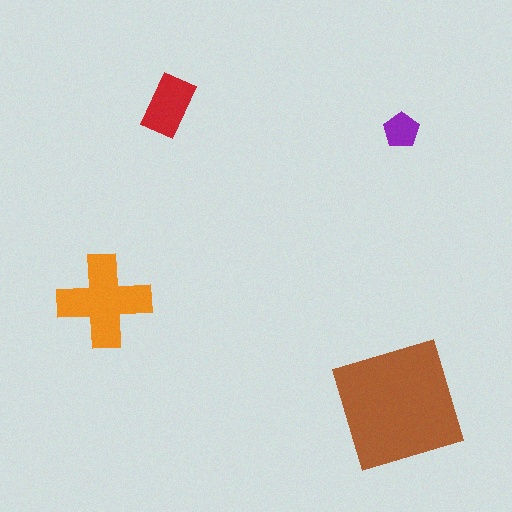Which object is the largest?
The brown square.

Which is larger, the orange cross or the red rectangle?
The orange cross.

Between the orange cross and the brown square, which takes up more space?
The brown square.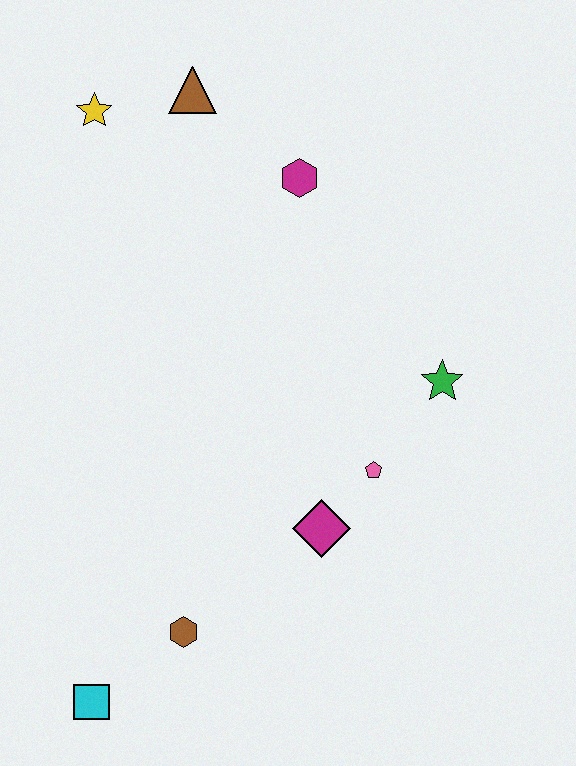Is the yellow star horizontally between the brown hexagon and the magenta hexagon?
No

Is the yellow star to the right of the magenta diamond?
No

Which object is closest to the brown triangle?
The yellow star is closest to the brown triangle.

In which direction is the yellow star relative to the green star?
The yellow star is to the left of the green star.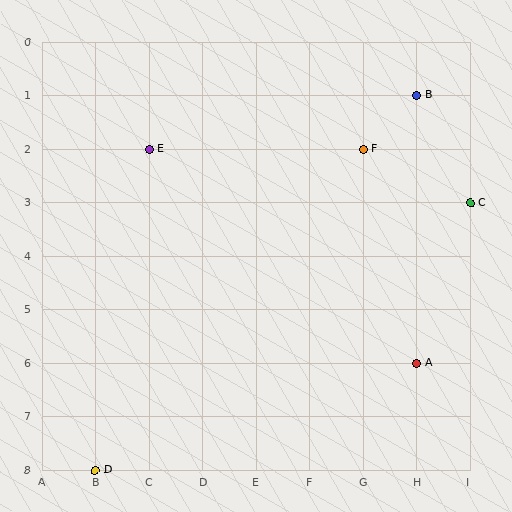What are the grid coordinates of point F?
Point F is at grid coordinates (G, 2).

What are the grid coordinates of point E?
Point E is at grid coordinates (C, 2).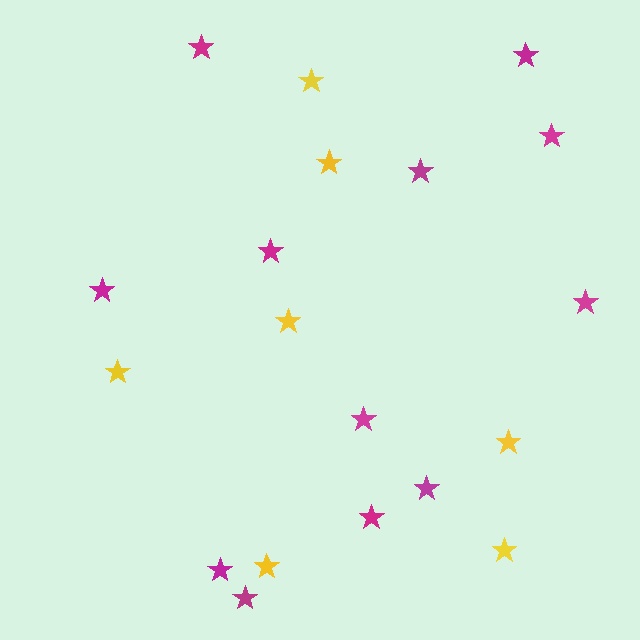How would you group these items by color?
There are 2 groups: one group of yellow stars (7) and one group of magenta stars (12).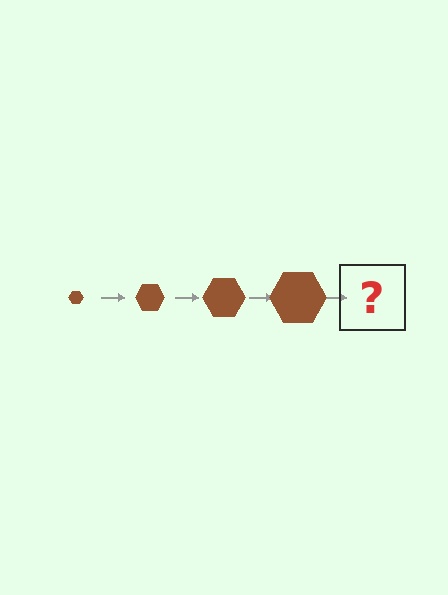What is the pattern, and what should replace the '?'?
The pattern is that the hexagon gets progressively larger each step. The '?' should be a brown hexagon, larger than the previous one.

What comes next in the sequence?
The next element should be a brown hexagon, larger than the previous one.